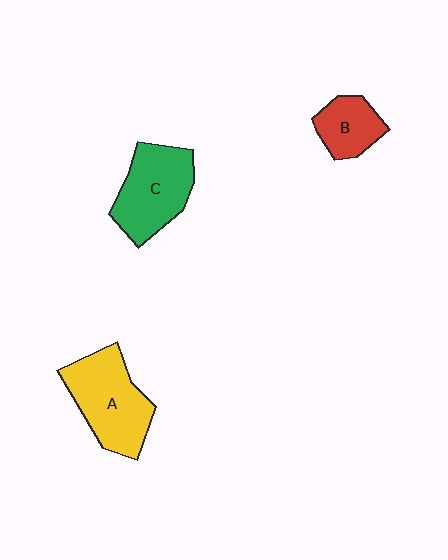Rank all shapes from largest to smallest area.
From largest to smallest: A (yellow), C (green), B (red).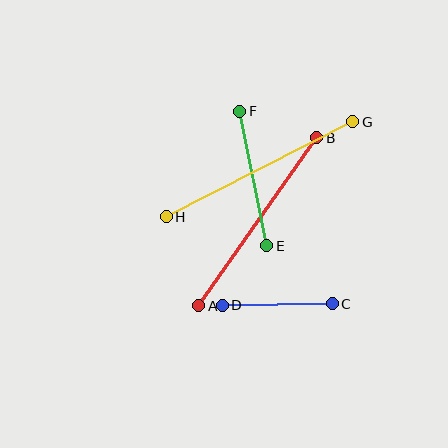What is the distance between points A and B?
The distance is approximately 205 pixels.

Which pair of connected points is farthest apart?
Points G and H are farthest apart.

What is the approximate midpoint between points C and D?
The midpoint is at approximately (277, 304) pixels.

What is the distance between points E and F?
The distance is approximately 137 pixels.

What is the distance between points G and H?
The distance is approximately 209 pixels.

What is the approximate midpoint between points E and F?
The midpoint is at approximately (253, 178) pixels.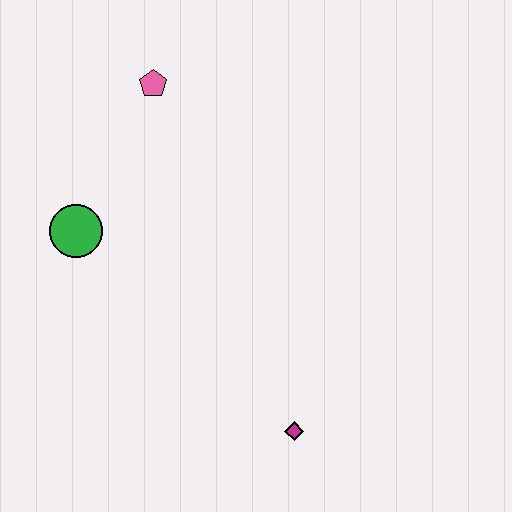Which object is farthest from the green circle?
The magenta diamond is farthest from the green circle.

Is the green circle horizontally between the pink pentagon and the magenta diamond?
No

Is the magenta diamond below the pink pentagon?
Yes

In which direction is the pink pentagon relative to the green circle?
The pink pentagon is above the green circle.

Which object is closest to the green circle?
The pink pentagon is closest to the green circle.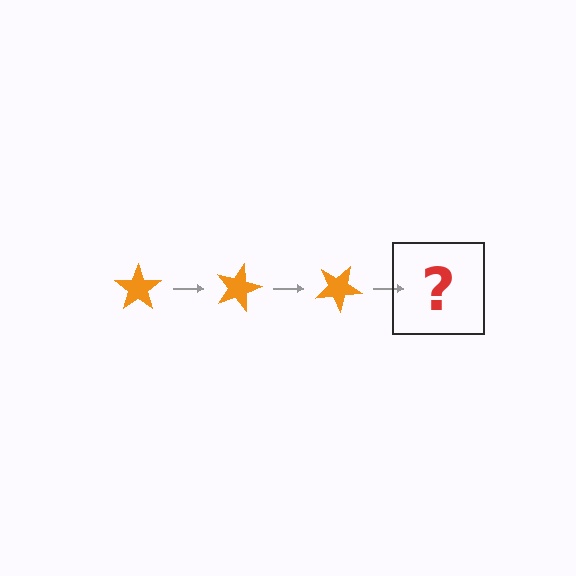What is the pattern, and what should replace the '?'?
The pattern is that the star rotates 15 degrees each step. The '?' should be an orange star rotated 45 degrees.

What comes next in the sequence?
The next element should be an orange star rotated 45 degrees.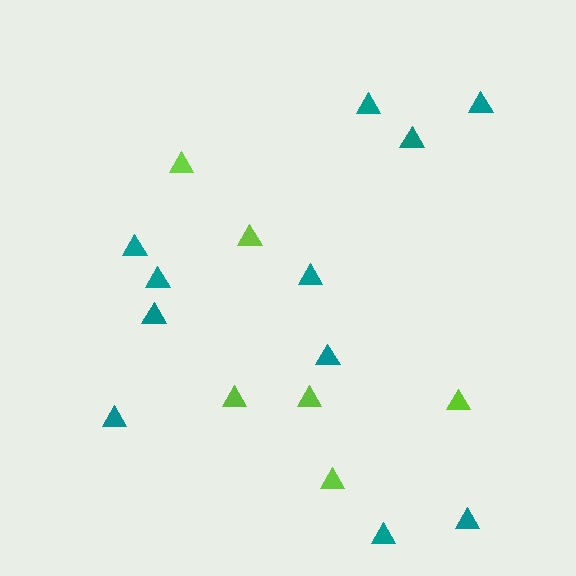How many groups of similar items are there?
There are 2 groups: one group of lime triangles (6) and one group of teal triangles (11).